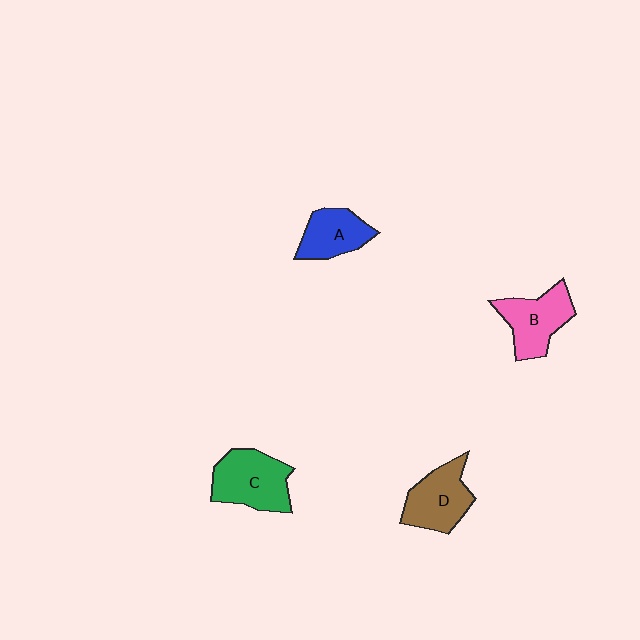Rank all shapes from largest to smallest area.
From largest to smallest: C (green), B (pink), D (brown), A (blue).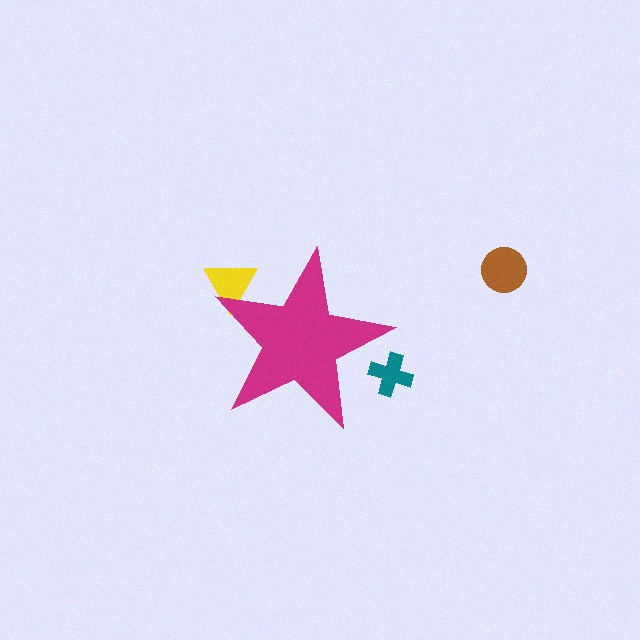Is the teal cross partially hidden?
Yes, the teal cross is partially hidden behind the magenta star.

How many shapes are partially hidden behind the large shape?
2 shapes are partially hidden.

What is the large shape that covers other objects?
A magenta star.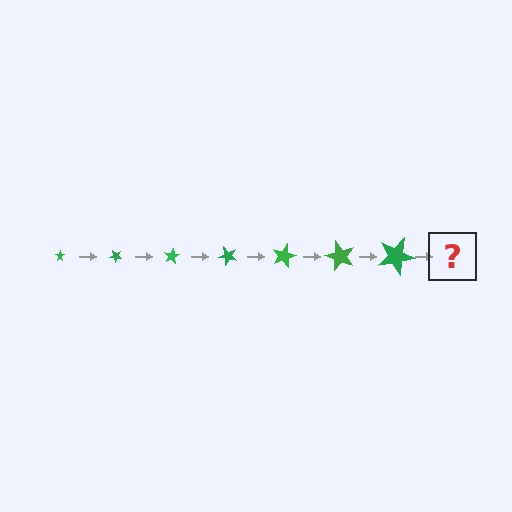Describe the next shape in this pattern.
It should be a star, larger than the previous one and rotated 280 degrees from the start.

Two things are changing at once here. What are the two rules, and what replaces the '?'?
The two rules are that the star grows larger each step and it rotates 40 degrees each step. The '?' should be a star, larger than the previous one and rotated 280 degrees from the start.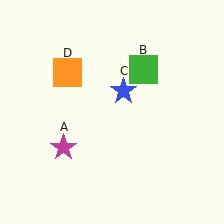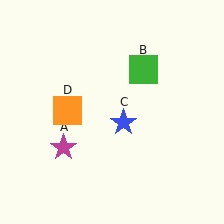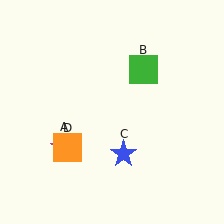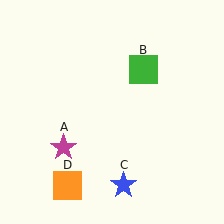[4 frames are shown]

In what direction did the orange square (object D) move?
The orange square (object D) moved down.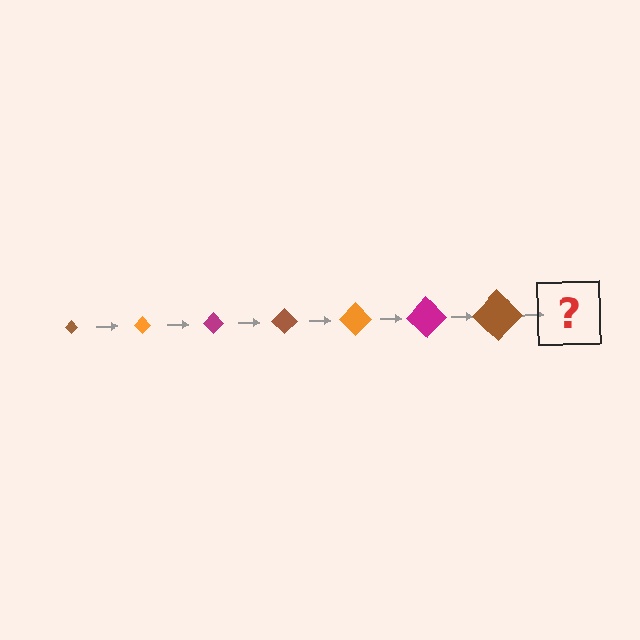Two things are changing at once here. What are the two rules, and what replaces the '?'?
The two rules are that the diamond grows larger each step and the color cycles through brown, orange, and magenta. The '?' should be an orange diamond, larger than the previous one.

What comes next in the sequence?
The next element should be an orange diamond, larger than the previous one.